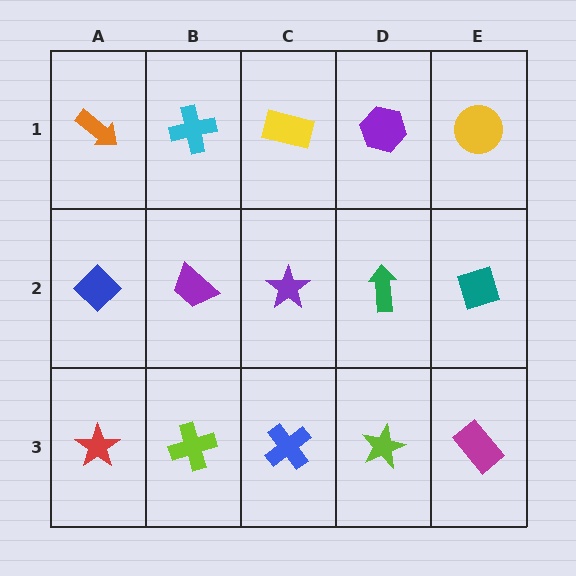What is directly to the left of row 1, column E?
A purple hexagon.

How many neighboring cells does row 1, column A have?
2.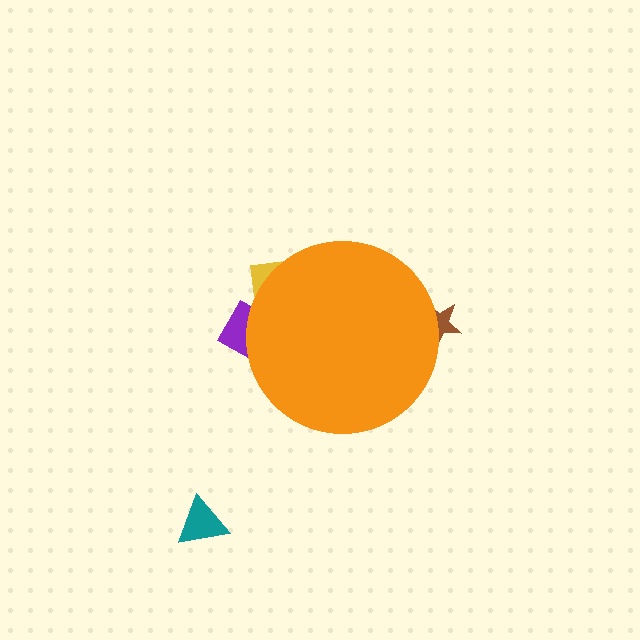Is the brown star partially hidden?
Yes, the brown star is partially hidden behind the orange circle.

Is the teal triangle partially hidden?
No, the teal triangle is fully visible.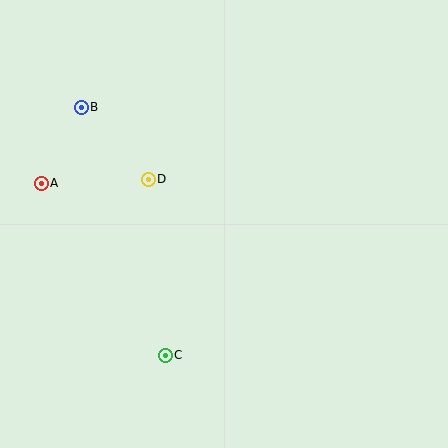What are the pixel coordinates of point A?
Point A is at (41, 183).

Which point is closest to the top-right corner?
Point D is closest to the top-right corner.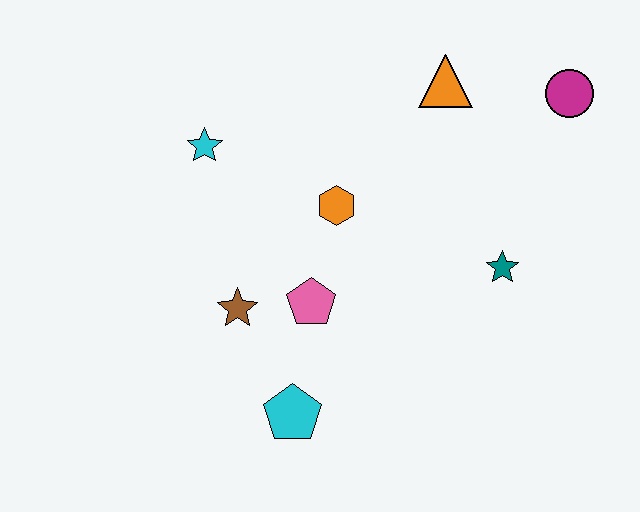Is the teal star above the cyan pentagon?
Yes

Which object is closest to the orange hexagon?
The pink pentagon is closest to the orange hexagon.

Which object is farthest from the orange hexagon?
The magenta circle is farthest from the orange hexagon.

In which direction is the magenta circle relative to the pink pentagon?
The magenta circle is to the right of the pink pentagon.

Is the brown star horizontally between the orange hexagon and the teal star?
No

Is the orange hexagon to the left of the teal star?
Yes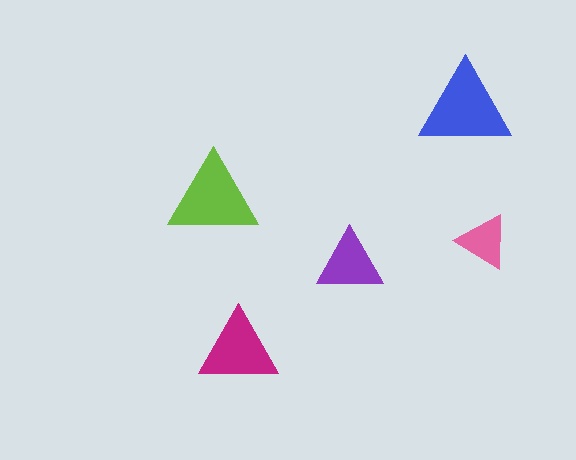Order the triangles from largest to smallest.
the blue one, the lime one, the magenta one, the purple one, the pink one.